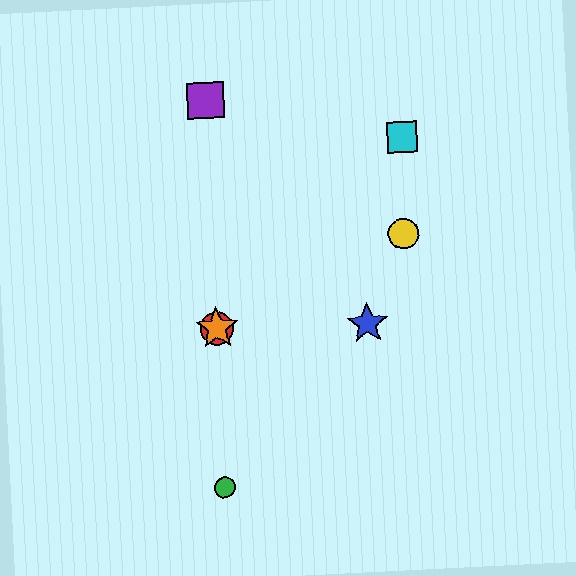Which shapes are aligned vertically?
The red circle, the green circle, the purple square, the orange star are aligned vertically.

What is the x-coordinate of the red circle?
The red circle is at x≈217.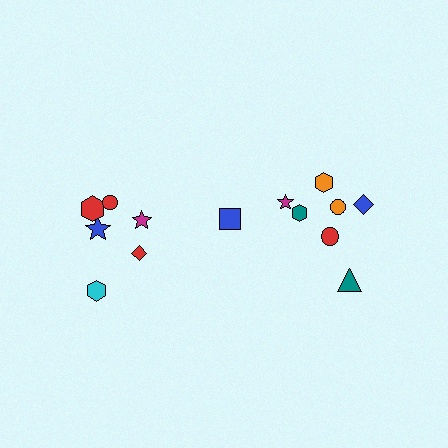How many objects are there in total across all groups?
There are 14 objects.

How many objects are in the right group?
There are 8 objects.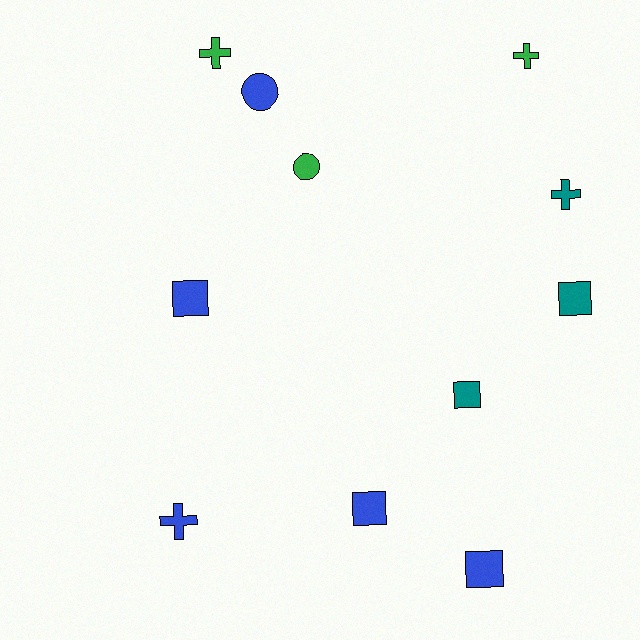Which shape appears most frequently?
Square, with 5 objects.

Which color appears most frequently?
Blue, with 5 objects.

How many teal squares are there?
There are 2 teal squares.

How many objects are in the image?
There are 11 objects.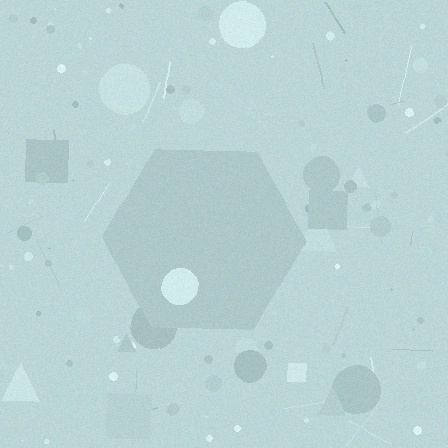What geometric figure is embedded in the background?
A hexagon is embedded in the background.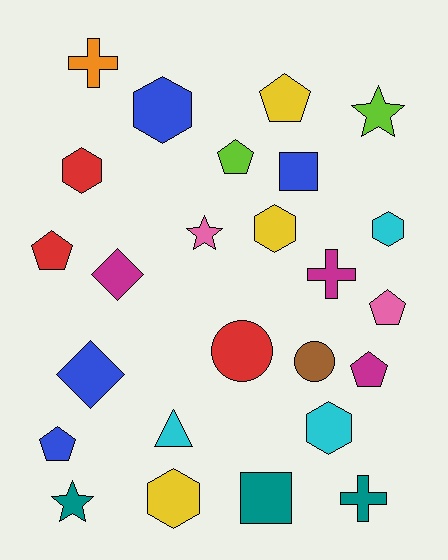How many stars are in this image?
There are 3 stars.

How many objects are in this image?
There are 25 objects.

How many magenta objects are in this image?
There are 3 magenta objects.